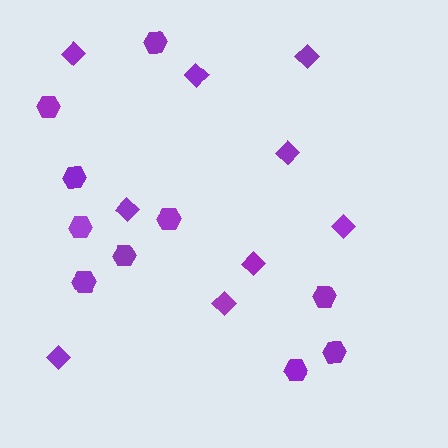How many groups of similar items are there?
There are 2 groups: one group of hexagons (10) and one group of diamonds (9).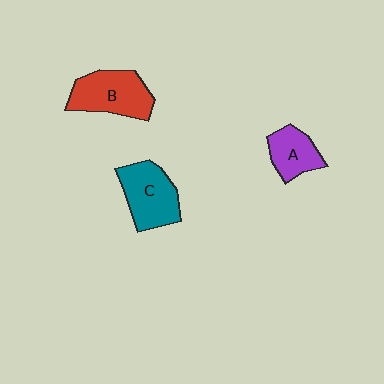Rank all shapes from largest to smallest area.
From largest to smallest: B (red), C (teal), A (purple).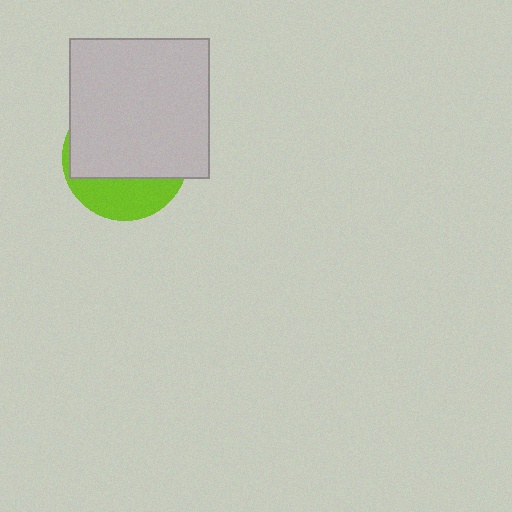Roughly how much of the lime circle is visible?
A small part of it is visible (roughly 31%).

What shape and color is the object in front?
The object in front is a light gray square.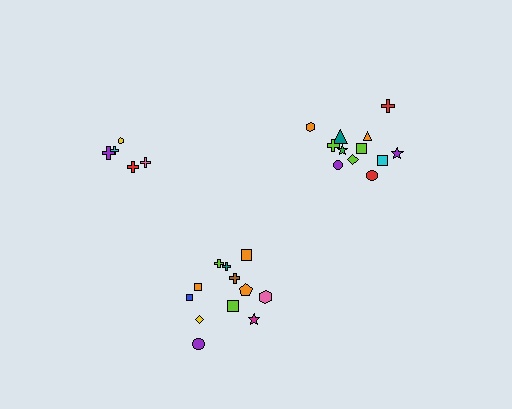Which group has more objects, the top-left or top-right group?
The top-right group.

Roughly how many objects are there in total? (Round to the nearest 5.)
Roughly 30 objects in total.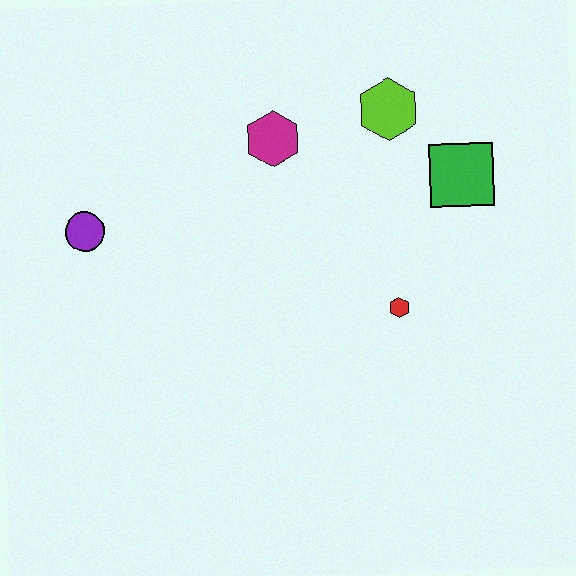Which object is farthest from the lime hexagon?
The purple circle is farthest from the lime hexagon.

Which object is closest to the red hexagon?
The green square is closest to the red hexagon.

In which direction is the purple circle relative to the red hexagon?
The purple circle is to the left of the red hexagon.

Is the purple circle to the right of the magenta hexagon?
No